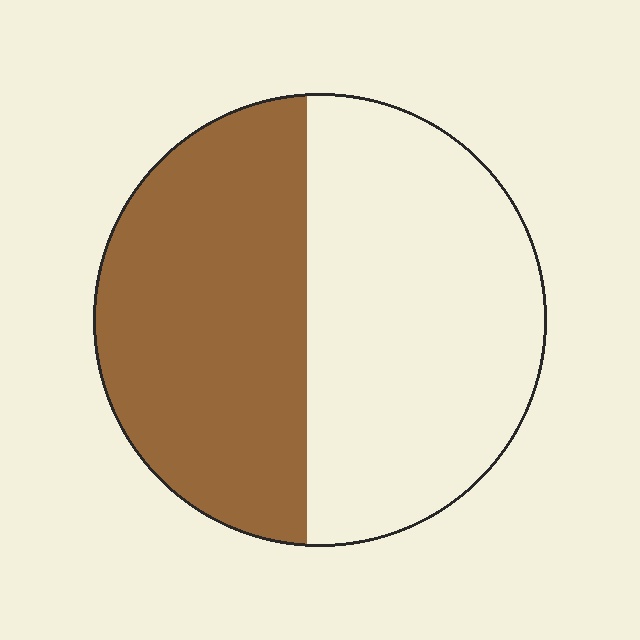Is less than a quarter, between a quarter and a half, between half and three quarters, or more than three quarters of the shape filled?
Between a quarter and a half.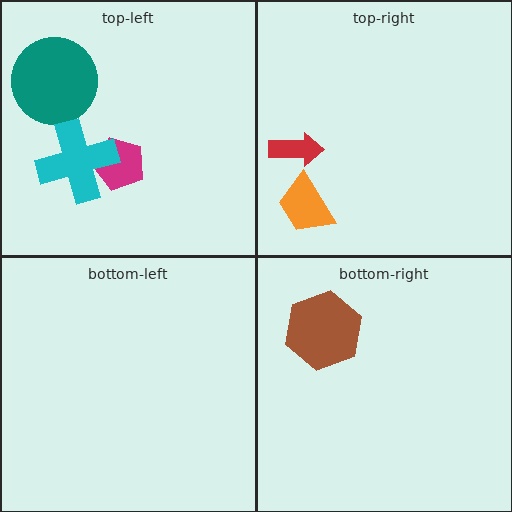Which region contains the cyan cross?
The top-left region.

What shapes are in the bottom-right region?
The brown hexagon.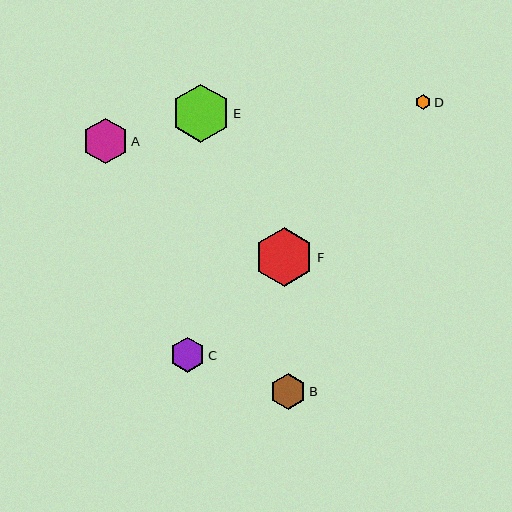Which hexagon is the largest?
Hexagon F is the largest with a size of approximately 60 pixels.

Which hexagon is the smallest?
Hexagon D is the smallest with a size of approximately 15 pixels.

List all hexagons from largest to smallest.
From largest to smallest: F, E, A, B, C, D.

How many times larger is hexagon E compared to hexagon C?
Hexagon E is approximately 1.7 times the size of hexagon C.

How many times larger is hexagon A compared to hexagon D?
Hexagon A is approximately 3.0 times the size of hexagon D.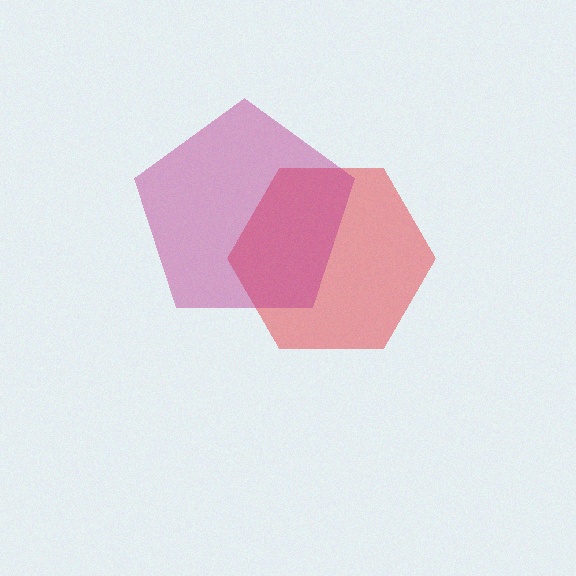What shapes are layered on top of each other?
The layered shapes are: a red hexagon, a magenta pentagon.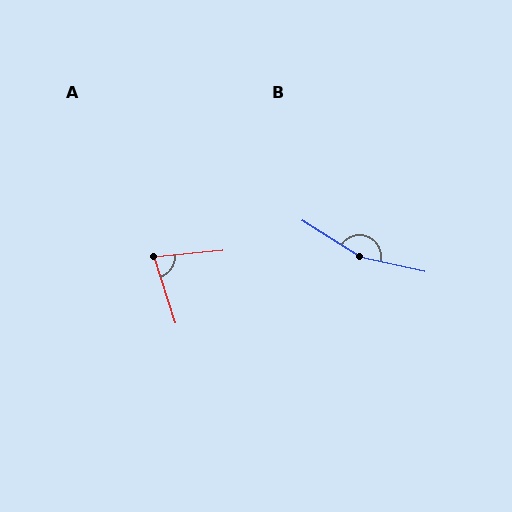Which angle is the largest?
B, at approximately 160 degrees.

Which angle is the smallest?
A, at approximately 77 degrees.